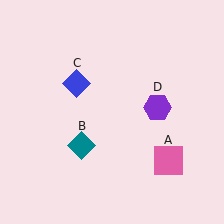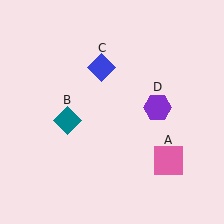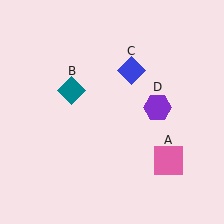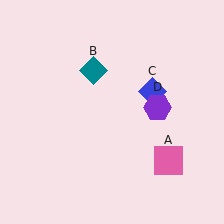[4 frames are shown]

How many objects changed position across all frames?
2 objects changed position: teal diamond (object B), blue diamond (object C).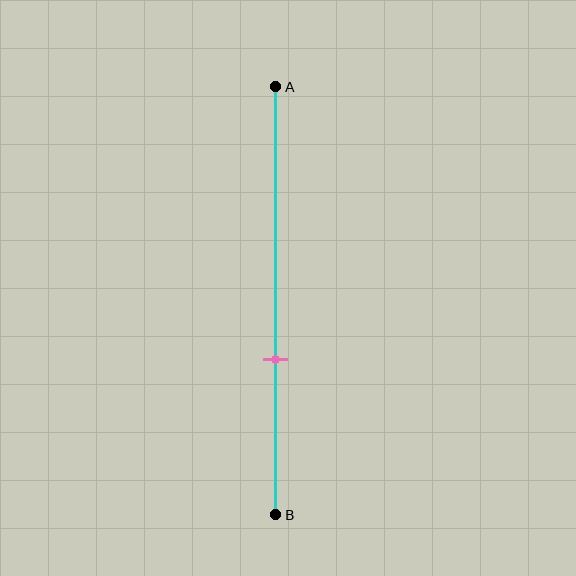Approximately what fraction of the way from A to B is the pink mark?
The pink mark is approximately 65% of the way from A to B.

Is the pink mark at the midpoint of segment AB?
No, the mark is at about 65% from A, not at the 50% midpoint.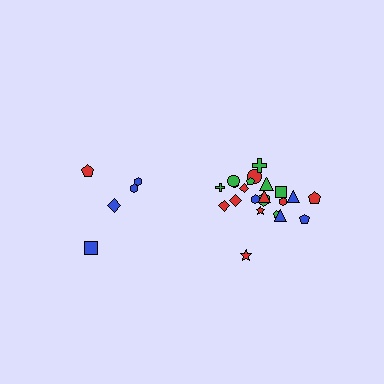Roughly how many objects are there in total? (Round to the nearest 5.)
Roughly 25 objects in total.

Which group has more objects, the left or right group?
The right group.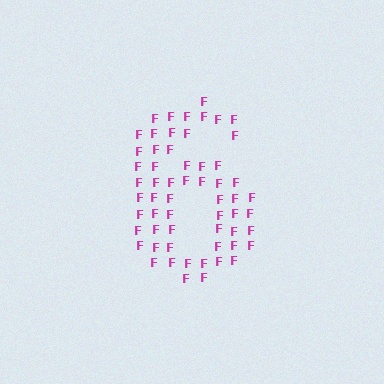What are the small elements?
The small elements are letter F's.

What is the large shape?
The large shape is the digit 6.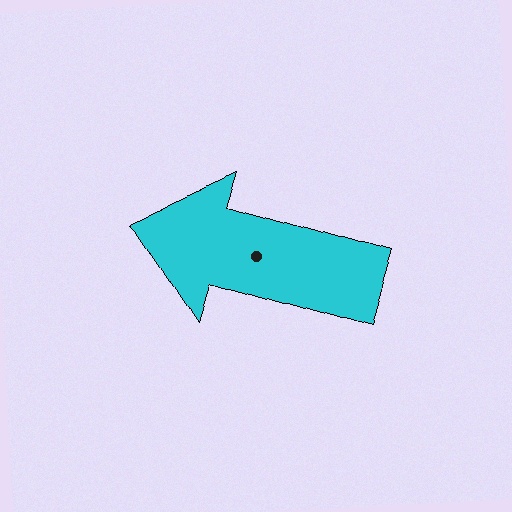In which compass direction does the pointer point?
West.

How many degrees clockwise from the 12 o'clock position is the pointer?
Approximately 286 degrees.